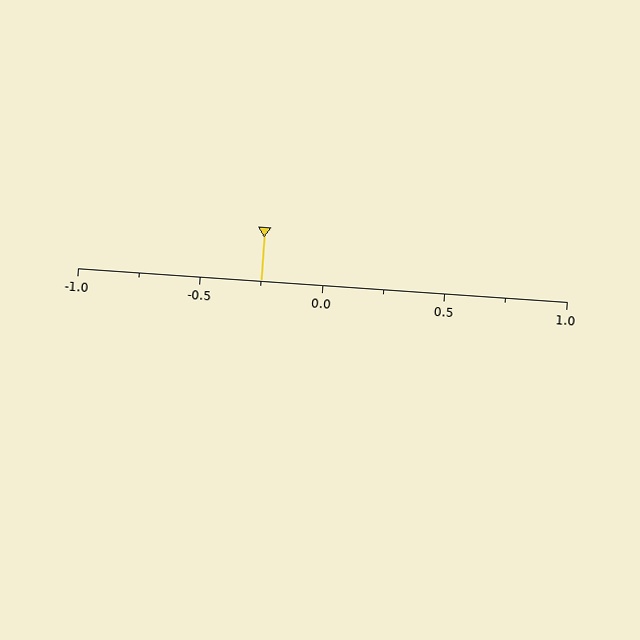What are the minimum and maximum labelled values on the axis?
The axis runs from -1.0 to 1.0.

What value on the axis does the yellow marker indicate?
The marker indicates approximately -0.25.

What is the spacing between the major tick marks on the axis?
The major ticks are spaced 0.5 apart.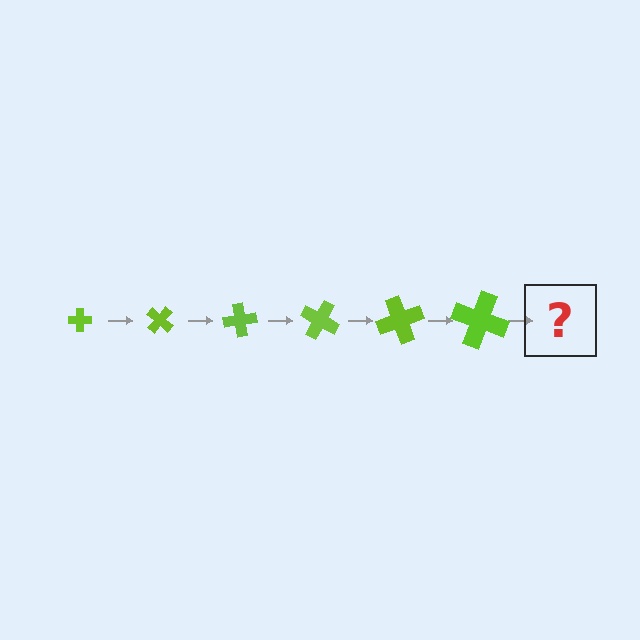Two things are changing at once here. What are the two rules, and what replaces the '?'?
The two rules are that the cross grows larger each step and it rotates 40 degrees each step. The '?' should be a cross, larger than the previous one and rotated 240 degrees from the start.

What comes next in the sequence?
The next element should be a cross, larger than the previous one and rotated 240 degrees from the start.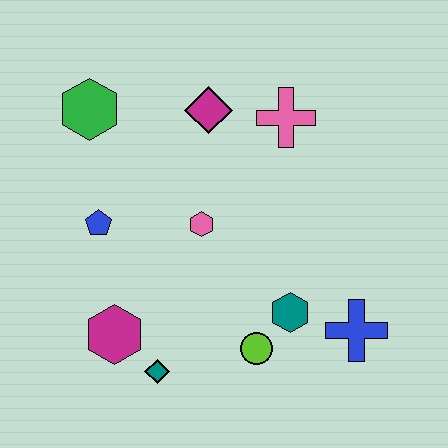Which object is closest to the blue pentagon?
The pink hexagon is closest to the blue pentagon.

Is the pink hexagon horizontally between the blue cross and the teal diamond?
Yes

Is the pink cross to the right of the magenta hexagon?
Yes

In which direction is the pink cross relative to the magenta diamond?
The pink cross is to the right of the magenta diamond.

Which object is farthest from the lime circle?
The green hexagon is farthest from the lime circle.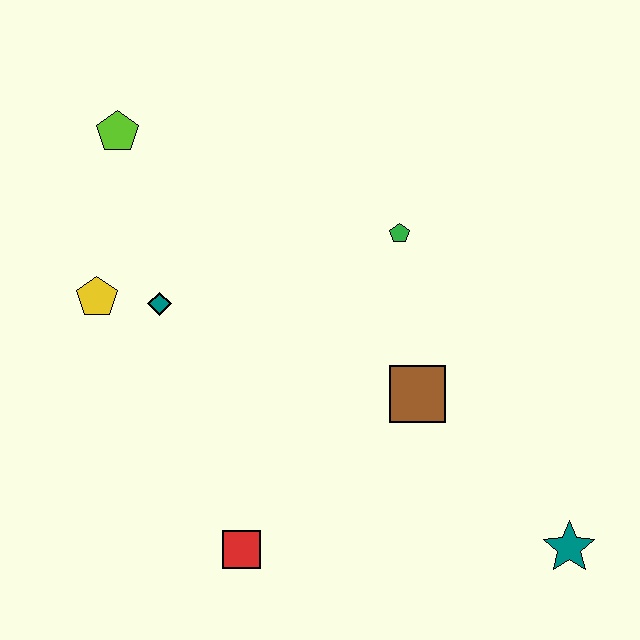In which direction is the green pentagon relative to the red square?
The green pentagon is above the red square.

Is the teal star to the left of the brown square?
No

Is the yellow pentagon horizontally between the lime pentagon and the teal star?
No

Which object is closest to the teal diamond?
The yellow pentagon is closest to the teal diamond.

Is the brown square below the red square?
No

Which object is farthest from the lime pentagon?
The teal star is farthest from the lime pentagon.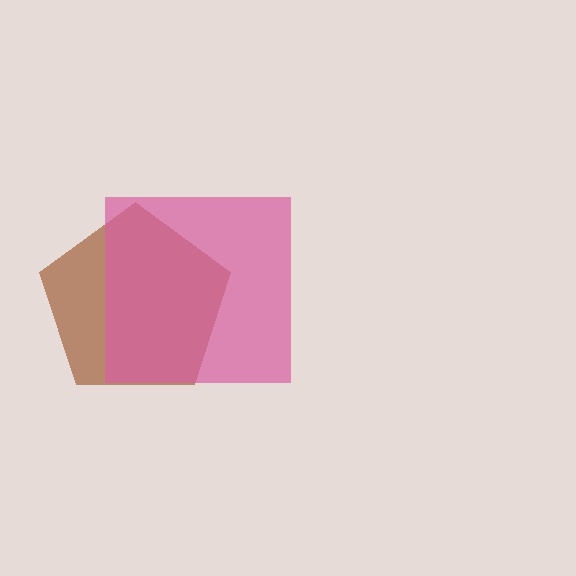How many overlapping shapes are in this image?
There are 2 overlapping shapes in the image.